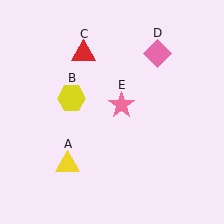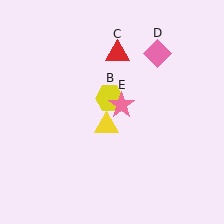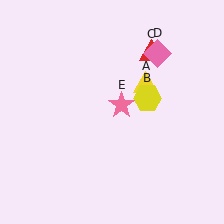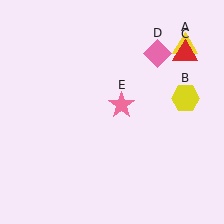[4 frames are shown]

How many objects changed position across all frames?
3 objects changed position: yellow triangle (object A), yellow hexagon (object B), red triangle (object C).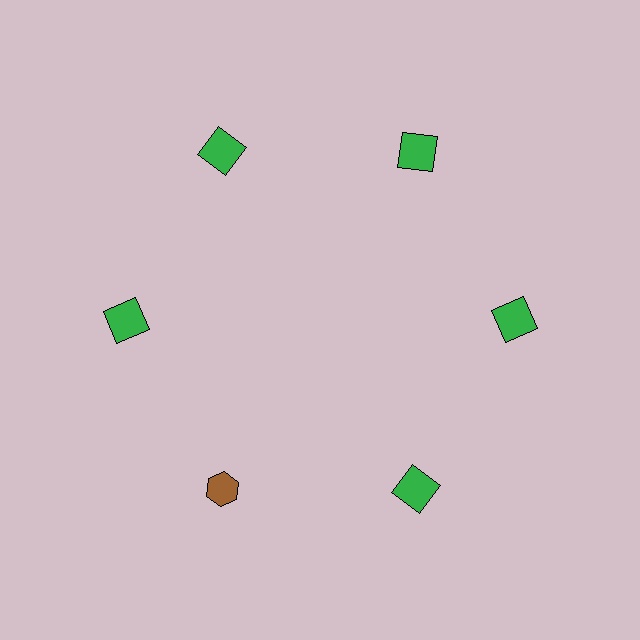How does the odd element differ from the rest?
It differs in both color (brown instead of green) and shape (hexagon instead of square).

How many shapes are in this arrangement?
There are 6 shapes arranged in a ring pattern.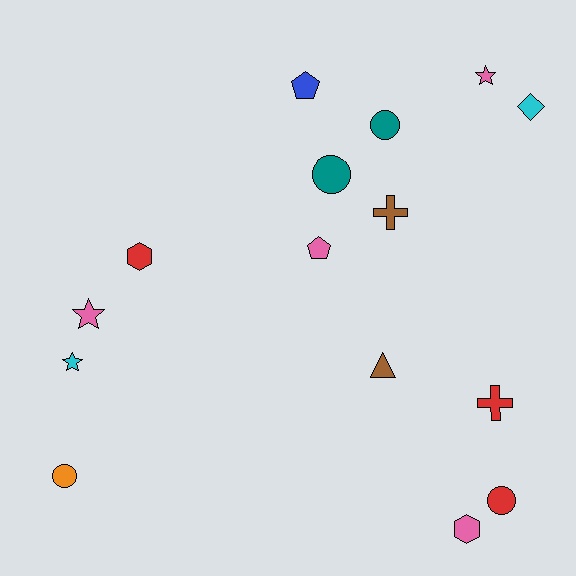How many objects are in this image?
There are 15 objects.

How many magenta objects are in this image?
There are no magenta objects.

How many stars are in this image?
There are 3 stars.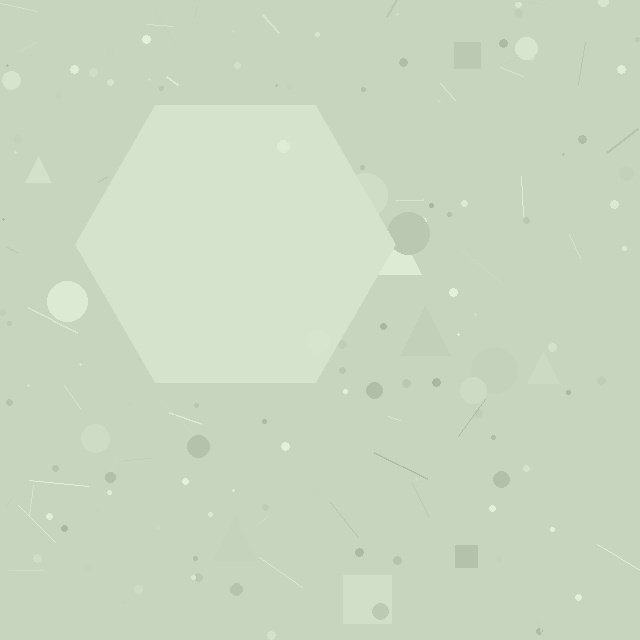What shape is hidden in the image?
A hexagon is hidden in the image.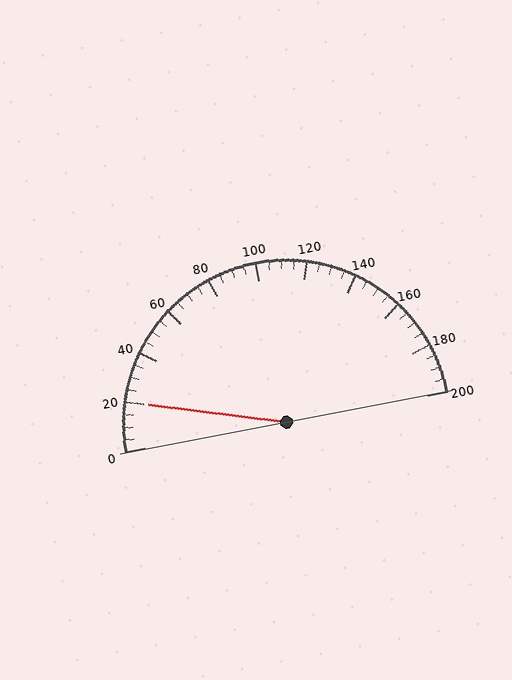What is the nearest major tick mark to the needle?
The nearest major tick mark is 20.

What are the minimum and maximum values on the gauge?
The gauge ranges from 0 to 200.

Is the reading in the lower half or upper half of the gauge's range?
The reading is in the lower half of the range (0 to 200).